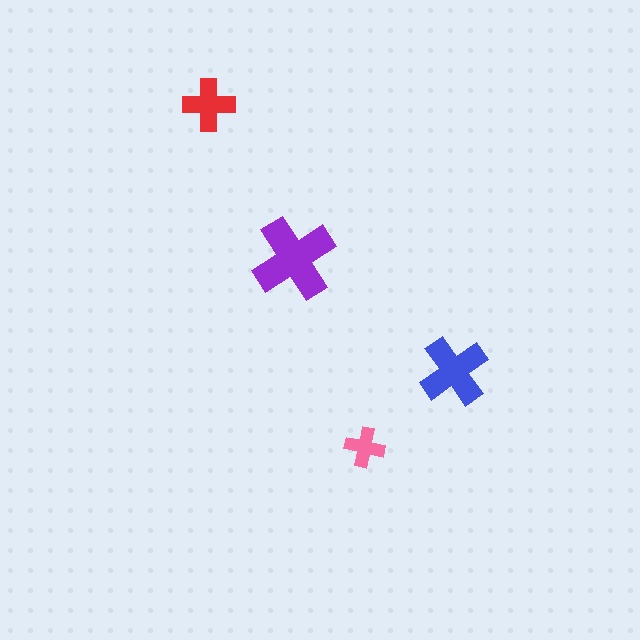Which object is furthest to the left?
The red cross is leftmost.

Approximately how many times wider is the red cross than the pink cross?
About 1.5 times wider.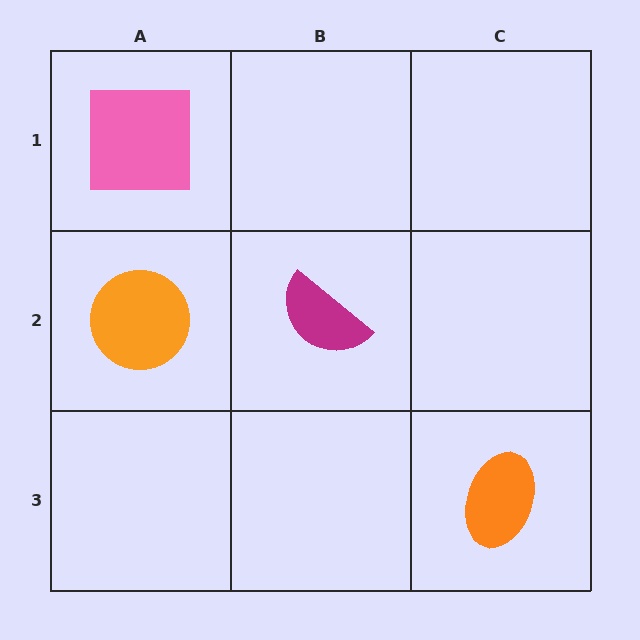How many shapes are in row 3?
1 shape.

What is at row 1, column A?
A pink square.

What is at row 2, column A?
An orange circle.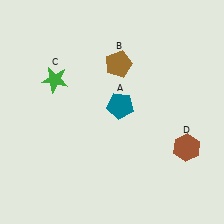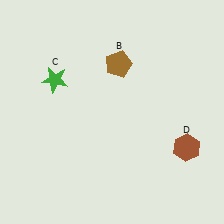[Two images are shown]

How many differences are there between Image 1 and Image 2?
There is 1 difference between the two images.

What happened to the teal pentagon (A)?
The teal pentagon (A) was removed in Image 2. It was in the top-right area of Image 1.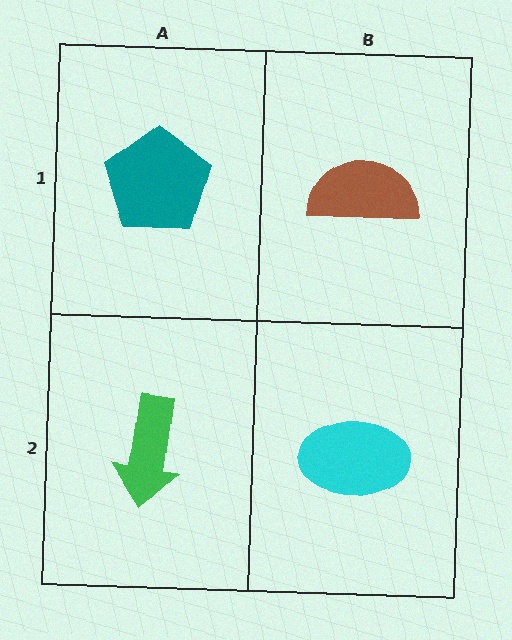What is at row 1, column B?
A brown semicircle.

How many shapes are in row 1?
2 shapes.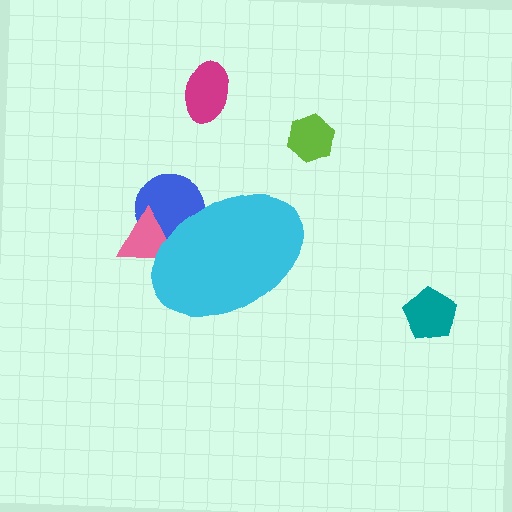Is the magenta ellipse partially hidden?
No, the magenta ellipse is fully visible.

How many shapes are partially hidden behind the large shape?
2 shapes are partially hidden.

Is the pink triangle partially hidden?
Yes, the pink triangle is partially hidden behind the cyan ellipse.